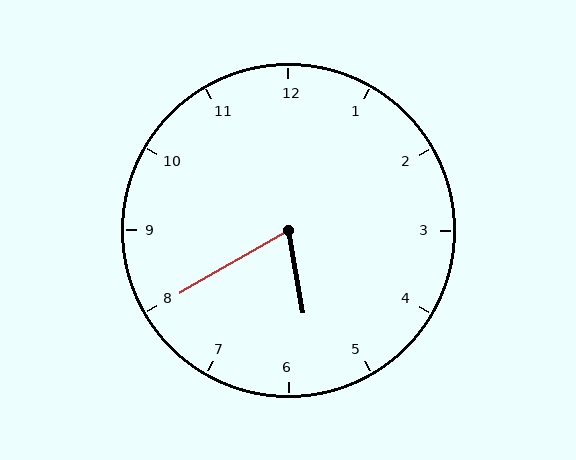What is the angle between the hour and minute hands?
Approximately 70 degrees.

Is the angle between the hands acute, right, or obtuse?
It is acute.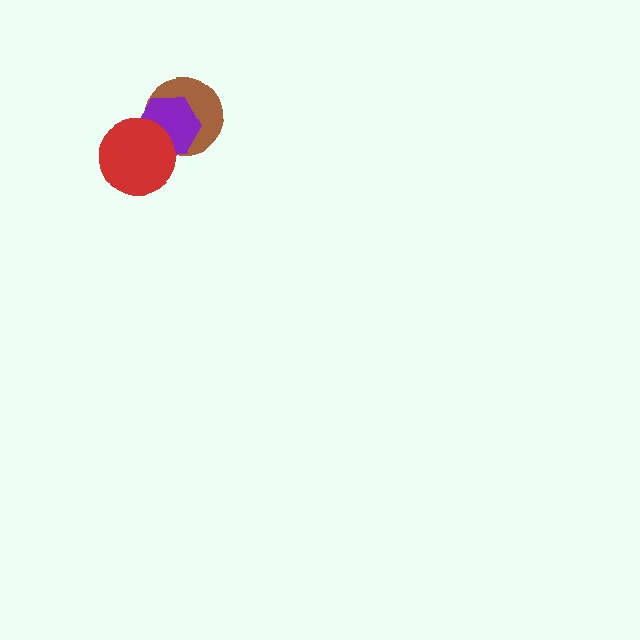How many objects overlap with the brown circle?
2 objects overlap with the brown circle.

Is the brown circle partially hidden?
Yes, it is partially covered by another shape.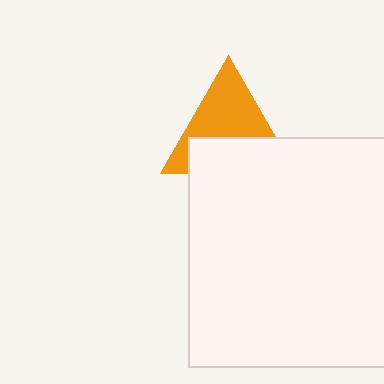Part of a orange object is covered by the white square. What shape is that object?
It is a triangle.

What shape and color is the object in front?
The object in front is a white square.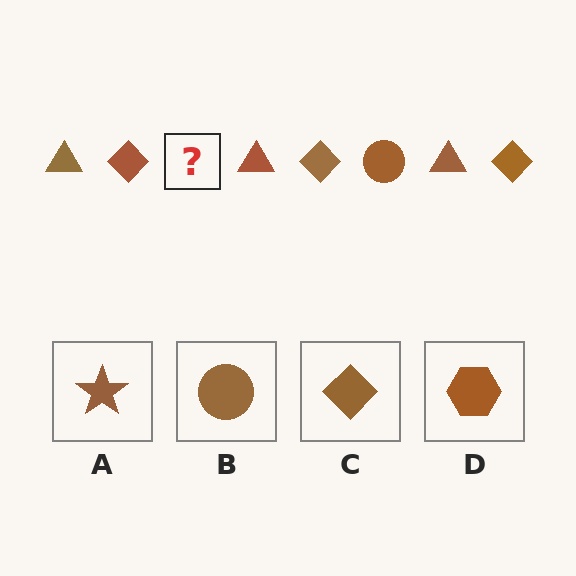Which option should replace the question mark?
Option B.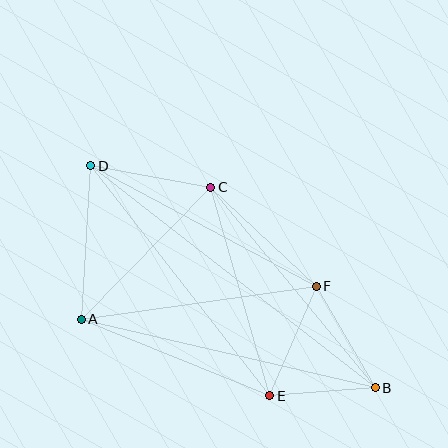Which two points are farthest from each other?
Points B and D are farthest from each other.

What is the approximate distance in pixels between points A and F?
The distance between A and F is approximately 237 pixels.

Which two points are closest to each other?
Points B and E are closest to each other.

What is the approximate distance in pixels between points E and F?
The distance between E and F is approximately 119 pixels.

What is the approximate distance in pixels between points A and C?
The distance between A and C is approximately 185 pixels.